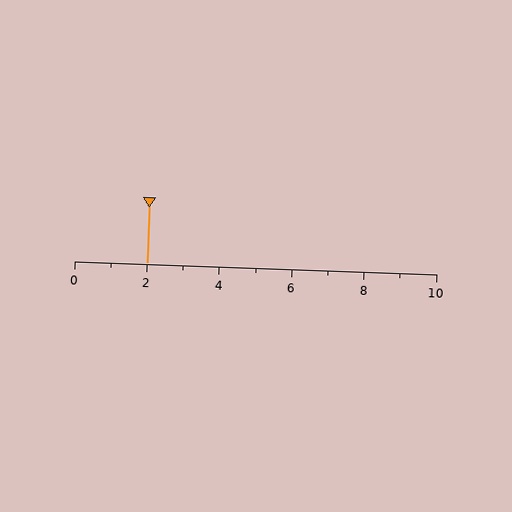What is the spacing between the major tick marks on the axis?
The major ticks are spaced 2 apart.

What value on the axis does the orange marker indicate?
The marker indicates approximately 2.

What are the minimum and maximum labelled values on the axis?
The axis runs from 0 to 10.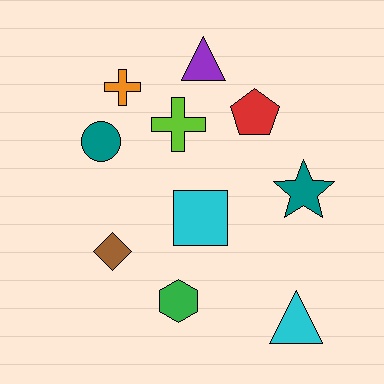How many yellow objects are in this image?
There are no yellow objects.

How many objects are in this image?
There are 10 objects.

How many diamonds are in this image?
There is 1 diamond.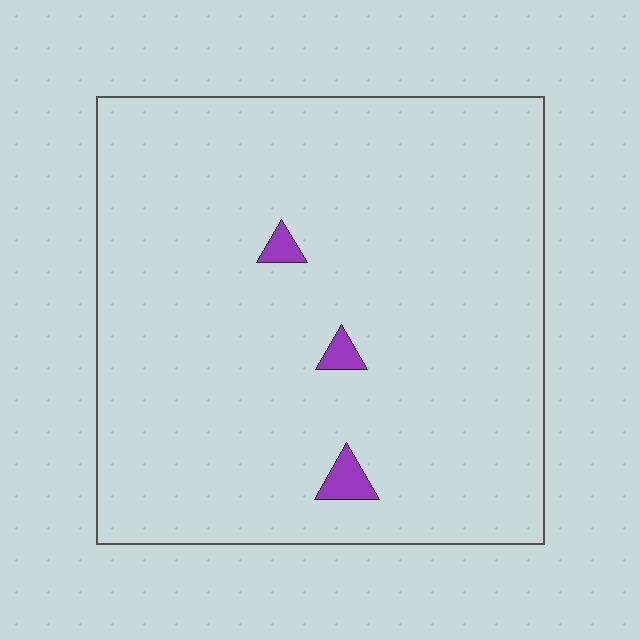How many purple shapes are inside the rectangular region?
3.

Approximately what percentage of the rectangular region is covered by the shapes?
Approximately 0%.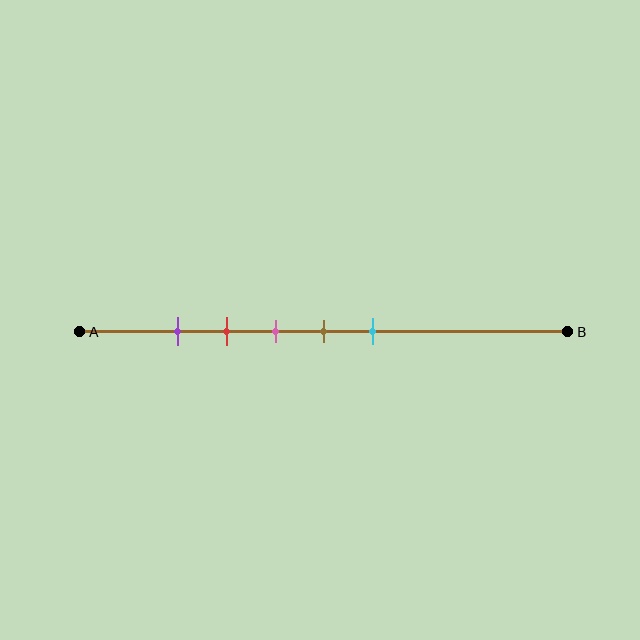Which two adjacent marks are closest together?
The purple and red marks are the closest adjacent pair.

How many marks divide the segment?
There are 5 marks dividing the segment.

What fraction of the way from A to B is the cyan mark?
The cyan mark is approximately 60% (0.6) of the way from A to B.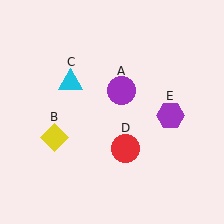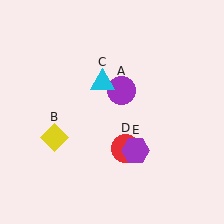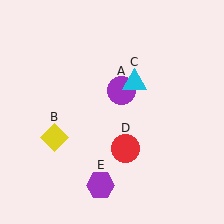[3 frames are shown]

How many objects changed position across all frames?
2 objects changed position: cyan triangle (object C), purple hexagon (object E).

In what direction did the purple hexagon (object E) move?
The purple hexagon (object E) moved down and to the left.